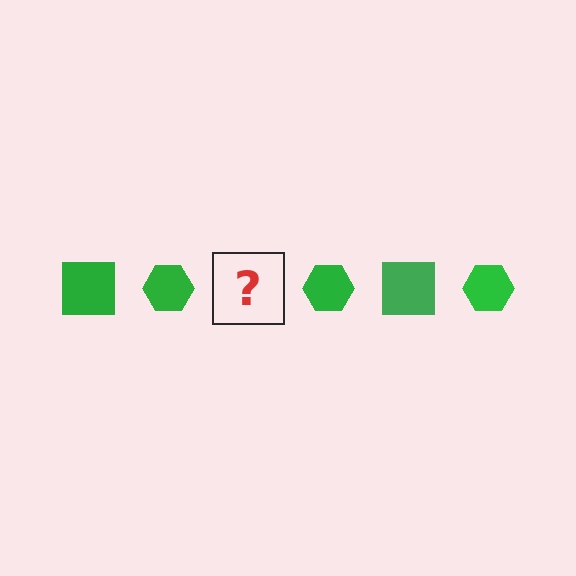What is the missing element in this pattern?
The missing element is a green square.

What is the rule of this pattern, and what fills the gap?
The rule is that the pattern cycles through square, hexagon shapes in green. The gap should be filled with a green square.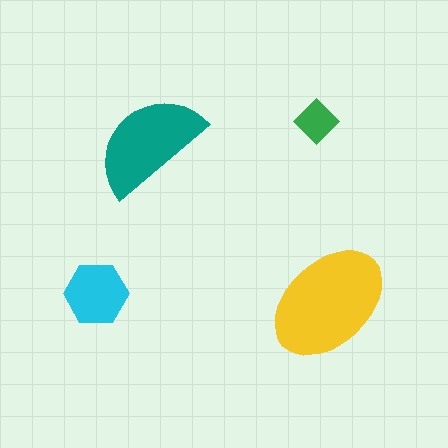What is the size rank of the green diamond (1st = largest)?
4th.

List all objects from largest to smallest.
The yellow ellipse, the teal semicircle, the cyan hexagon, the green diamond.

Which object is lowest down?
The yellow ellipse is bottommost.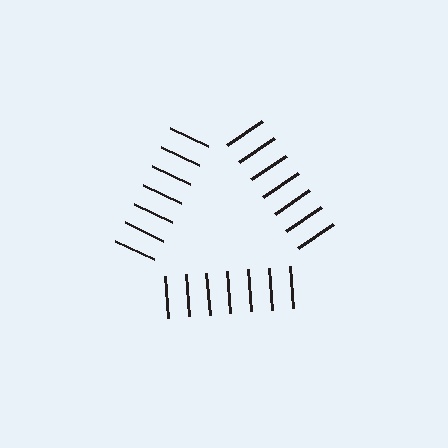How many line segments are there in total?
21 — 7 along each of the 3 edges.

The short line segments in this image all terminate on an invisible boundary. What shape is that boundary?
An illusory triangle — the line segments terminate on its edges but no continuous stroke is drawn.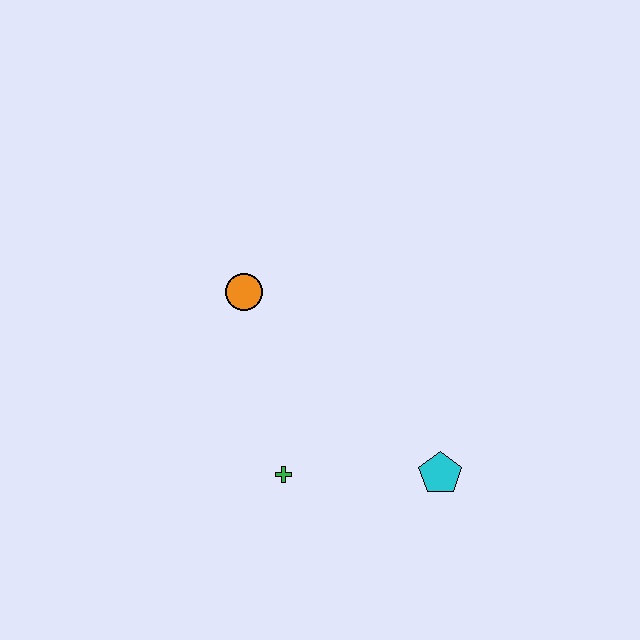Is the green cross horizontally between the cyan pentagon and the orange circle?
Yes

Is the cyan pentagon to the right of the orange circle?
Yes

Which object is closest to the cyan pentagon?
The green cross is closest to the cyan pentagon.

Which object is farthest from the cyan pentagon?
The orange circle is farthest from the cyan pentagon.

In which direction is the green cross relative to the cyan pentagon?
The green cross is to the left of the cyan pentagon.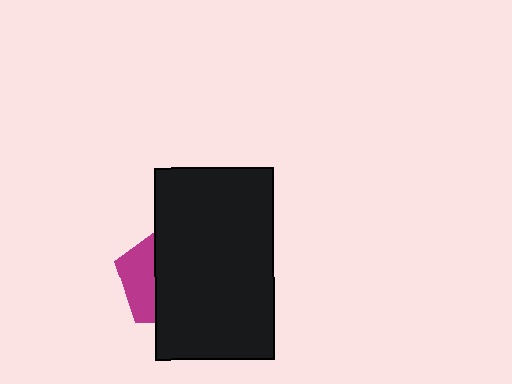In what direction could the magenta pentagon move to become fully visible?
The magenta pentagon could move left. That would shift it out from behind the black rectangle entirely.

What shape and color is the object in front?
The object in front is a black rectangle.